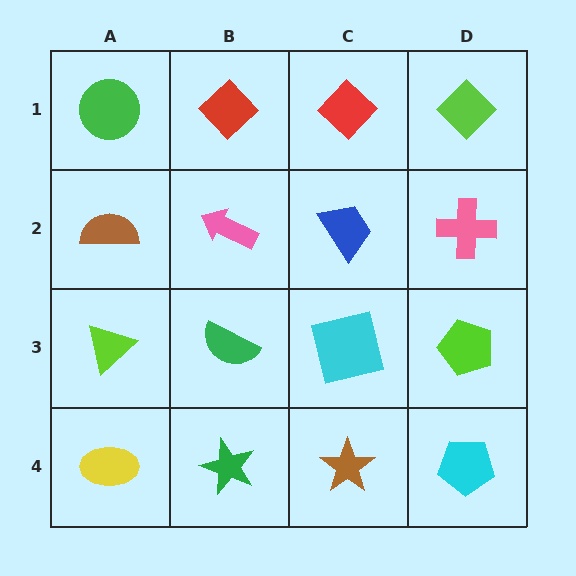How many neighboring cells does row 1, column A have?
2.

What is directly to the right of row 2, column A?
A pink arrow.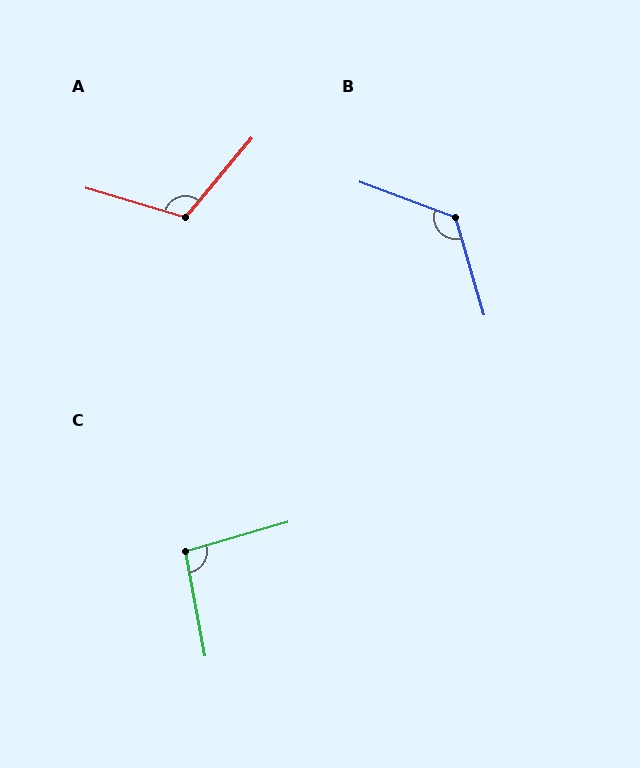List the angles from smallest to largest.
C (95°), A (113°), B (127°).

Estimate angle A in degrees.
Approximately 113 degrees.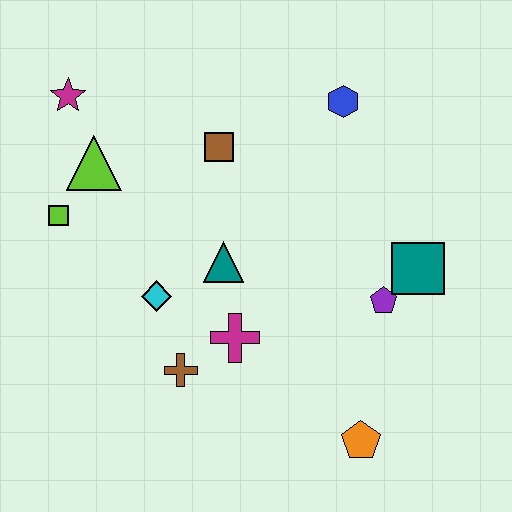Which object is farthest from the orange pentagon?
The magenta star is farthest from the orange pentagon.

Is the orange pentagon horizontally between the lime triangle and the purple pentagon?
Yes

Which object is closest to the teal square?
The purple pentagon is closest to the teal square.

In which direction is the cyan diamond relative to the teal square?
The cyan diamond is to the left of the teal square.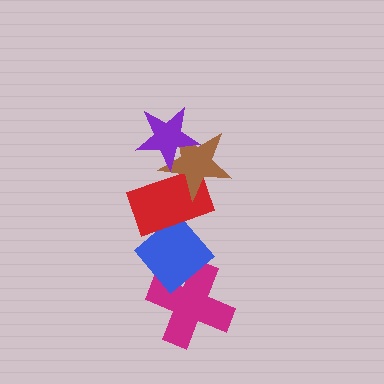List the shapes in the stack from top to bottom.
From top to bottom: the purple star, the brown star, the red rectangle, the blue diamond, the magenta cross.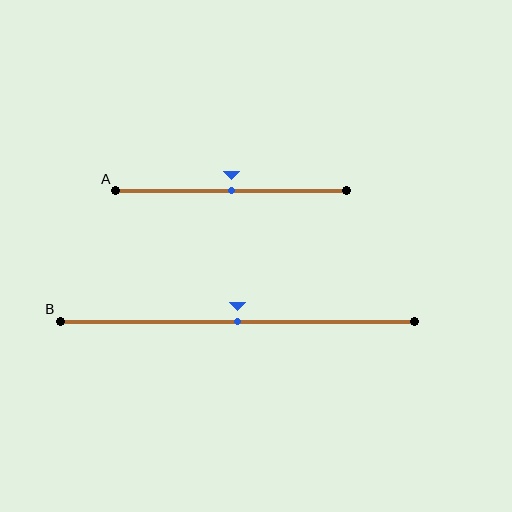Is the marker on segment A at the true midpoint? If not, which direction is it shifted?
Yes, the marker on segment A is at the true midpoint.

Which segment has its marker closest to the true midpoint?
Segment A has its marker closest to the true midpoint.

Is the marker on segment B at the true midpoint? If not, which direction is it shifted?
Yes, the marker on segment B is at the true midpoint.